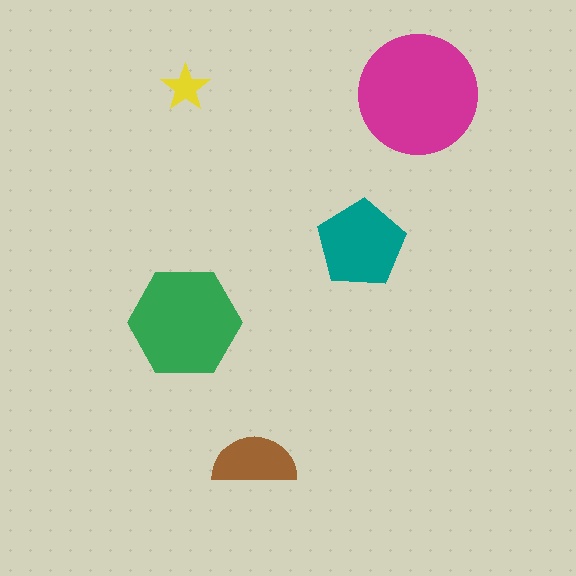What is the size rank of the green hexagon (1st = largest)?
2nd.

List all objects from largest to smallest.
The magenta circle, the green hexagon, the teal pentagon, the brown semicircle, the yellow star.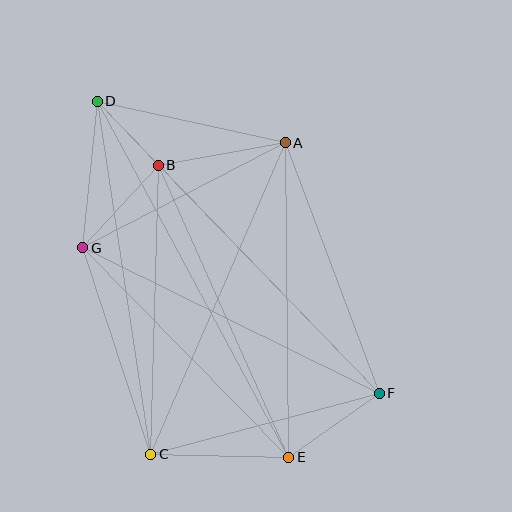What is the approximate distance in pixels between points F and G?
The distance between F and G is approximately 330 pixels.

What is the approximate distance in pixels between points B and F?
The distance between B and F is approximately 317 pixels.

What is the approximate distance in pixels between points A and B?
The distance between A and B is approximately 129 pixels.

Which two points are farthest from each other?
Points D and F are farthest from each other.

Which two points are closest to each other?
Points B and D are closest to each other.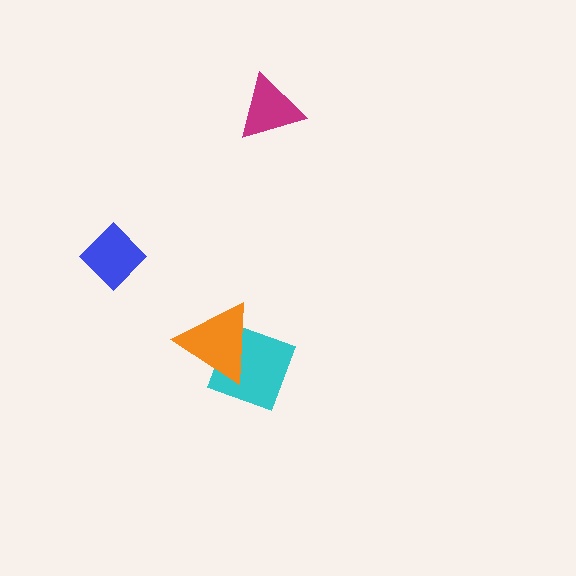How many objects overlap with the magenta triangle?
0 objects overlap with the magenta triangle.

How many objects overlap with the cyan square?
1 object overlaps with the cyan square.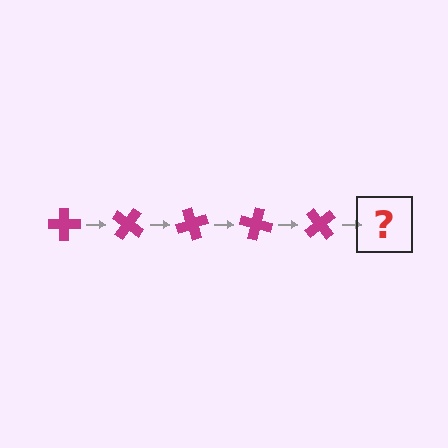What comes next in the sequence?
The next element should be a magenta cross rotated 175 degrees.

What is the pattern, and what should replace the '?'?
The pattern is that the cross rotates 35 degrees each step. The '?' should be a magenta cross rotated 175 degrees.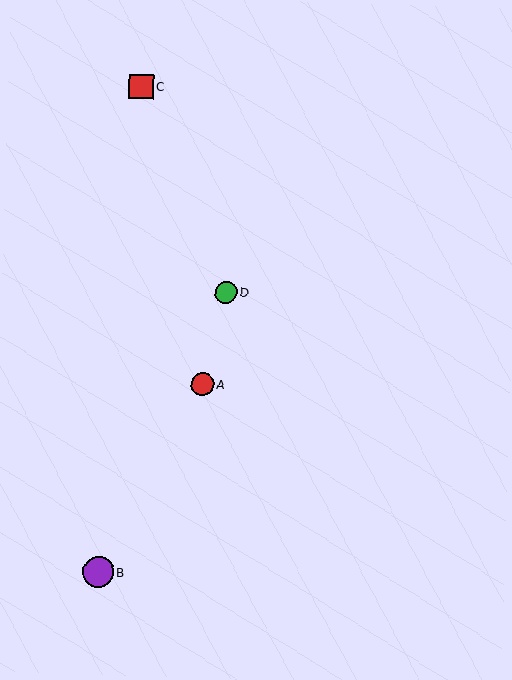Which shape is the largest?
The purple circle (labeled B) is the largest.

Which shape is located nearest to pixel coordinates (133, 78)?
The red square (labeled C) at (141, 86) is nearest to that location.